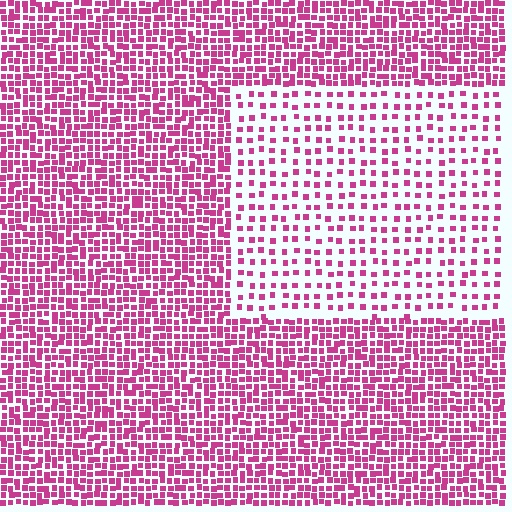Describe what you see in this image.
The image contains small magenta elements arranged at two different densities. A rectangle-shaped region is visible where the elements are less densely packed than the surrounding area.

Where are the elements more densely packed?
The elements are more densely packed outside the rectangle boundary.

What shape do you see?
I see a rectangle.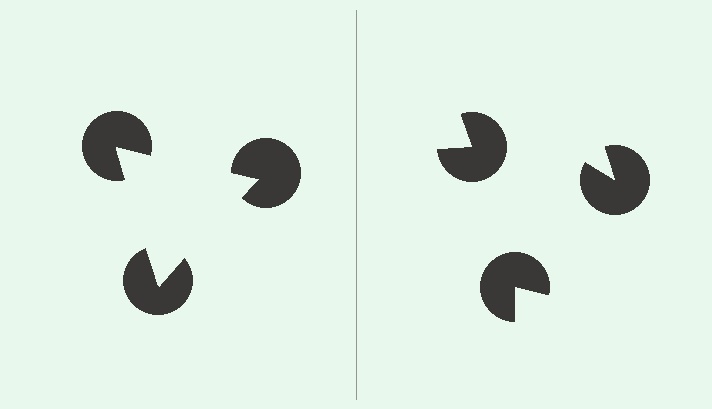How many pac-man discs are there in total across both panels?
6 — 3 on each side.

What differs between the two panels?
The pac-man discs are positioned identically on both sides; only the wedge orientations differ. On the left they align to a triangle; on the right they are misaligned.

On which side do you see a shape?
An illusory triangle appears on the left side. On the right side the wedge cuts are rotated, so no coherent shape forms.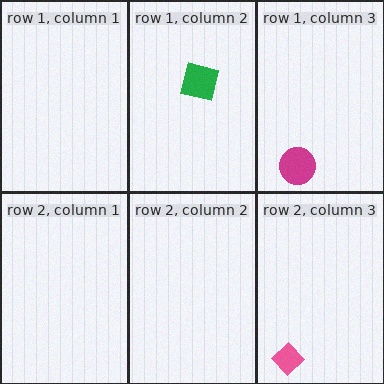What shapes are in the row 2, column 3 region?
The pink diamond.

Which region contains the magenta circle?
The row 1, column 3 region.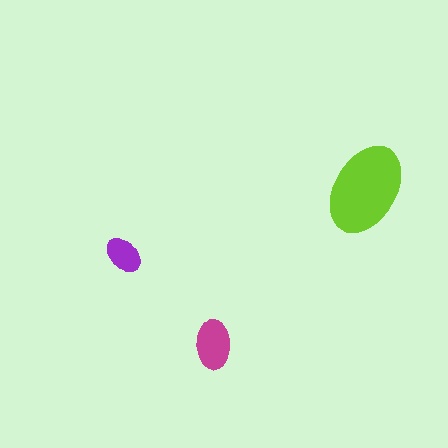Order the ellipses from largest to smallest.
the lime one, the magenta one, the purple one.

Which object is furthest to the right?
The lime ellipse is rightmost.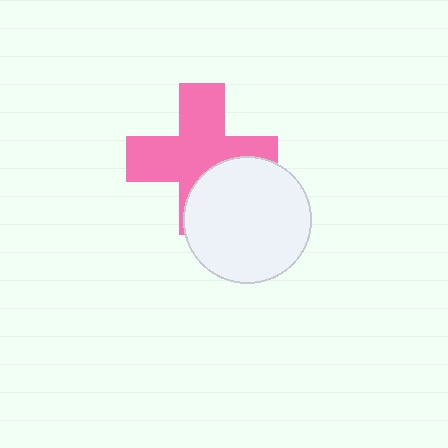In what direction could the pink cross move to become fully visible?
The pink cross could move up. That would shift it out from behind the white circle entirely.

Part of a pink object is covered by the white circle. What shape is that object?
It is a cross.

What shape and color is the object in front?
The object in front is a white circle.